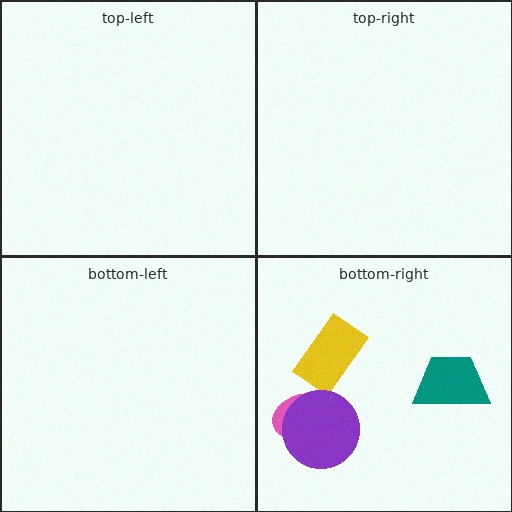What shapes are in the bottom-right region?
The pink ellipse, the yellow rectangle, the teal trapezoid, the purple circle.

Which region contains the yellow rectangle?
The bottom-right region.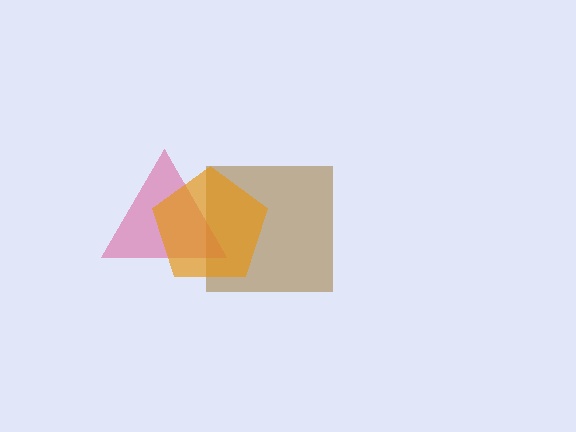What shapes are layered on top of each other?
The layered shapes are: a brown square, a magenta triangle, an orange pentagon.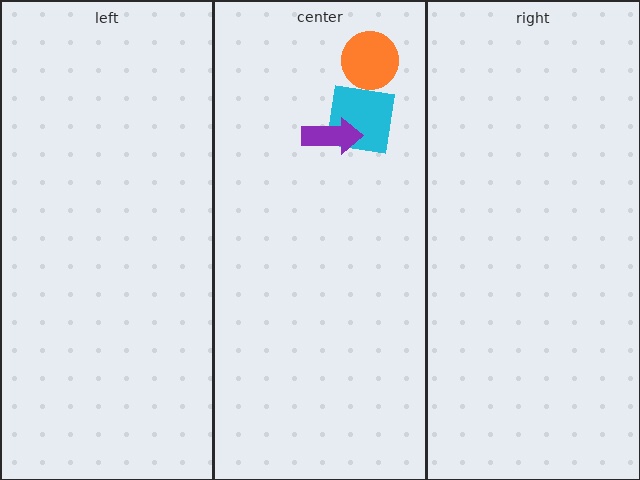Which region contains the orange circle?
The center region.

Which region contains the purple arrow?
The center region.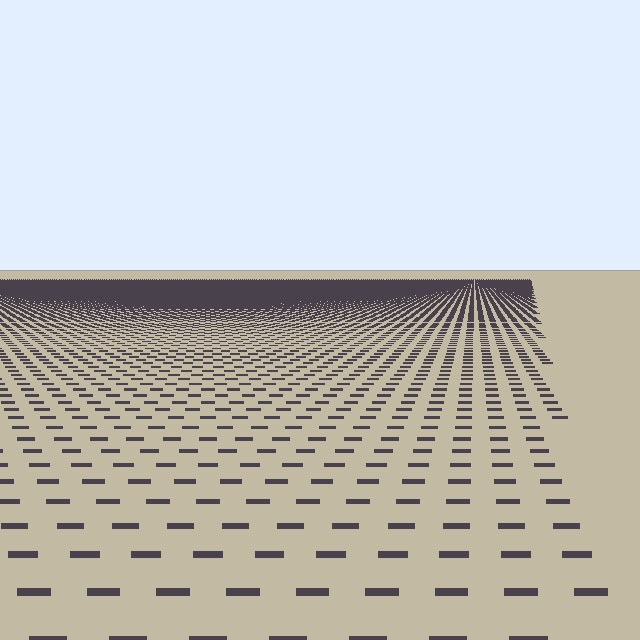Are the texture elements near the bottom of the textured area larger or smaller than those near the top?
Larger. Near the bottom, elements are closer to the viewer and appear at a bigger on-screen size.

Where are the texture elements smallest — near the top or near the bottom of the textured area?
Near the top.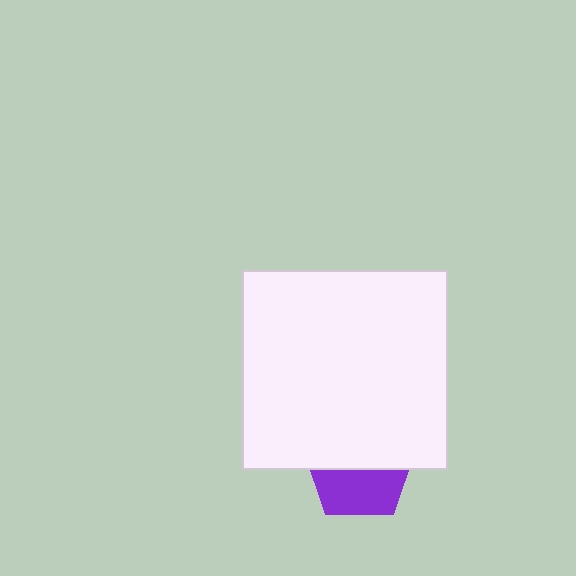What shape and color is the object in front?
The object in front is a white rectangle.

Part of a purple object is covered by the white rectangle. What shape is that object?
It is a pentagon.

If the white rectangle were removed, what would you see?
You would see the complete purple pentagon.